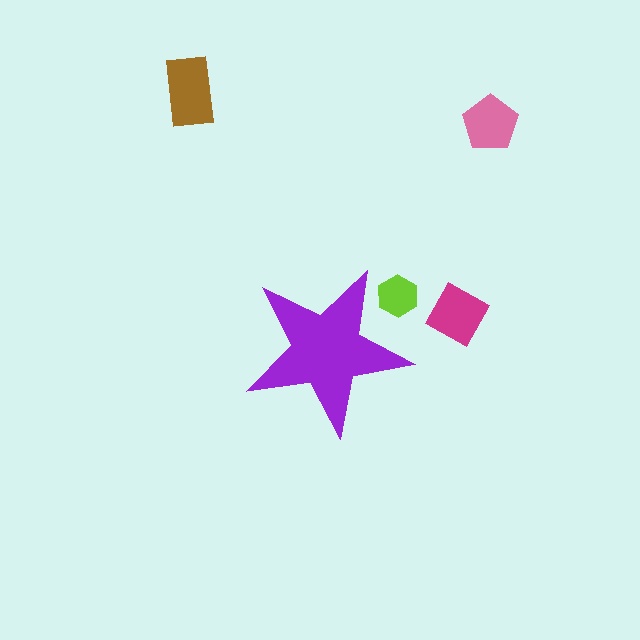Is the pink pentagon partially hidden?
No, the pink pentagon is fully visible.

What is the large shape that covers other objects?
A purple star.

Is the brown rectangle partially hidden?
No, the brown rectangle is fully visible.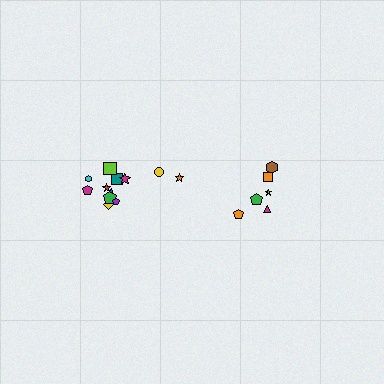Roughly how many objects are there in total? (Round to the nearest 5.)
Roughly 20 objects in total.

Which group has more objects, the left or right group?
The left group.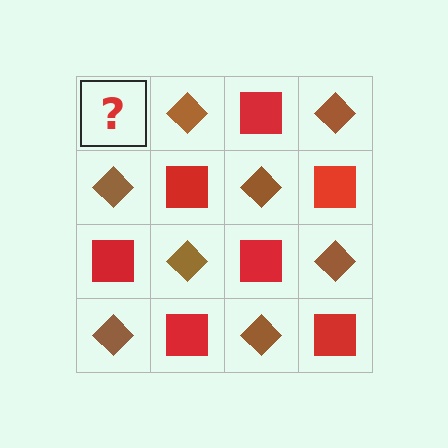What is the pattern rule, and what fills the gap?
The rule is that it alternates red square and brown diamond in a checkerboard pattern. The gap should be filled with a red square.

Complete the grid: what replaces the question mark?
The question mark should be replaced with a red square.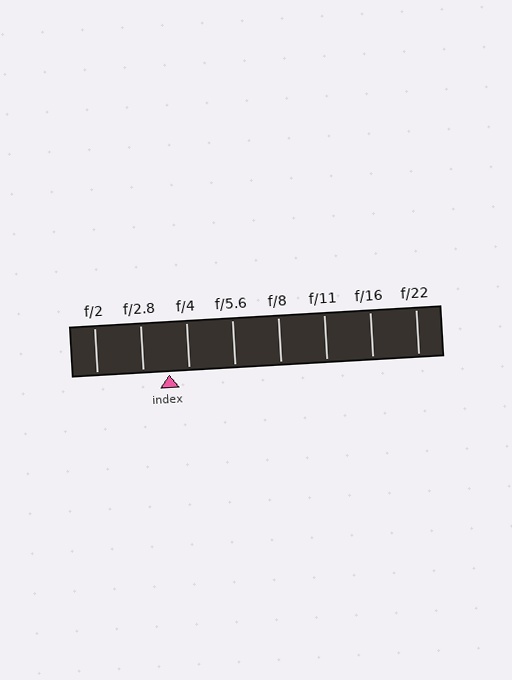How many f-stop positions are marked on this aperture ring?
There are 8 f-stop positions marked.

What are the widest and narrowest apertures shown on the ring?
The widest aperture shown is f/2 and the narrowest is f/22.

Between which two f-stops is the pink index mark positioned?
The index mark is between f/2.8 and f/4.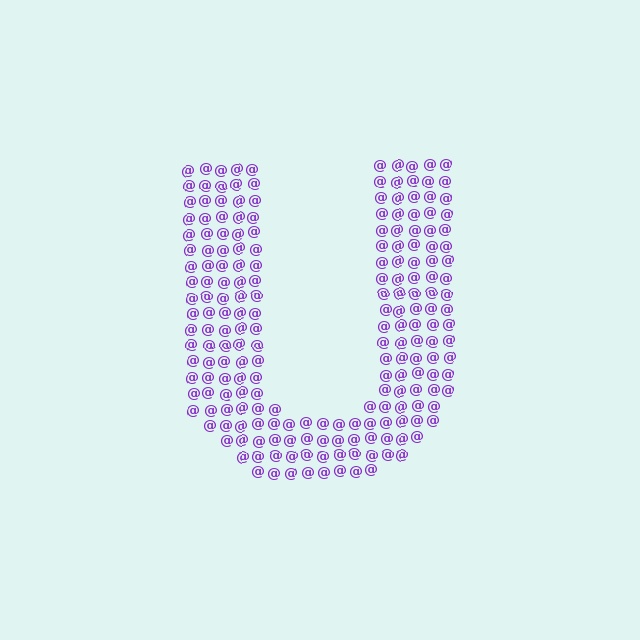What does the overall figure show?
The overall figure shows the letter U.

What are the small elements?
The small elements are at signs.